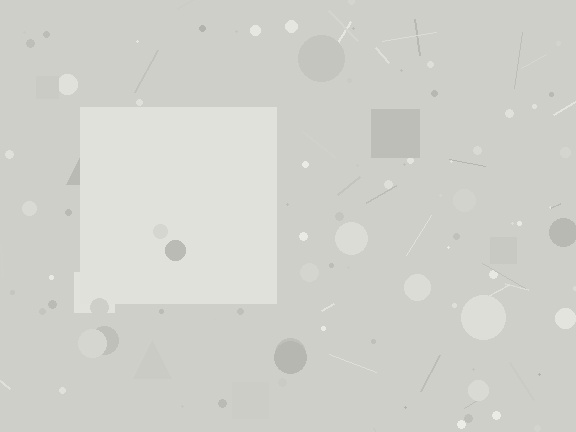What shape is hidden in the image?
A square is hidden in the image.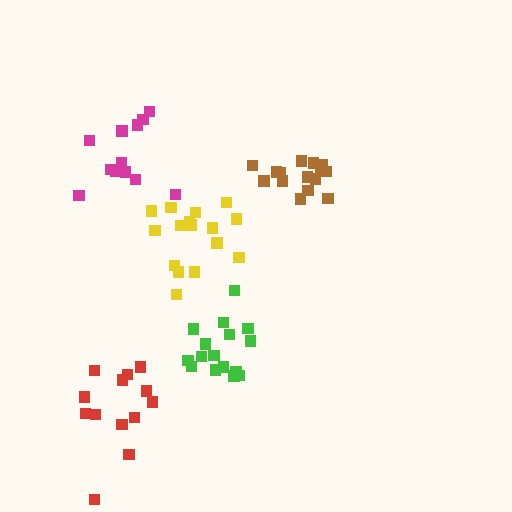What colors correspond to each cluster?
The clusters are colored: green, red, brown, yellow, magenta.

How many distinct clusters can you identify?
There are 5 distinct clusters.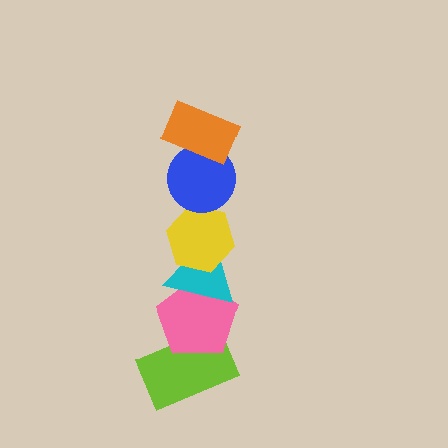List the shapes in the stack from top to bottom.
From top to bottom: the orange rectangle, the blue circle, the yellow hexagon, the cyan triangle, the pink pentagon, the lime rectangle.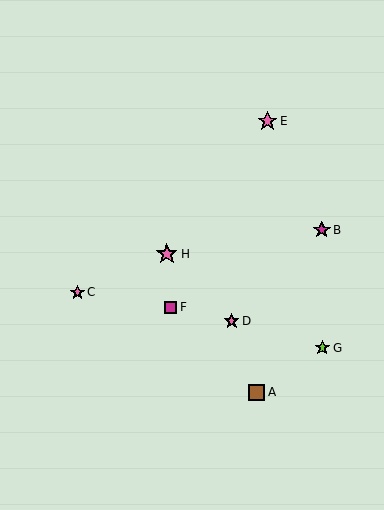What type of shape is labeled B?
Shape B is a magenta star.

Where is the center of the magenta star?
The center of the magenta star is at (322, 230).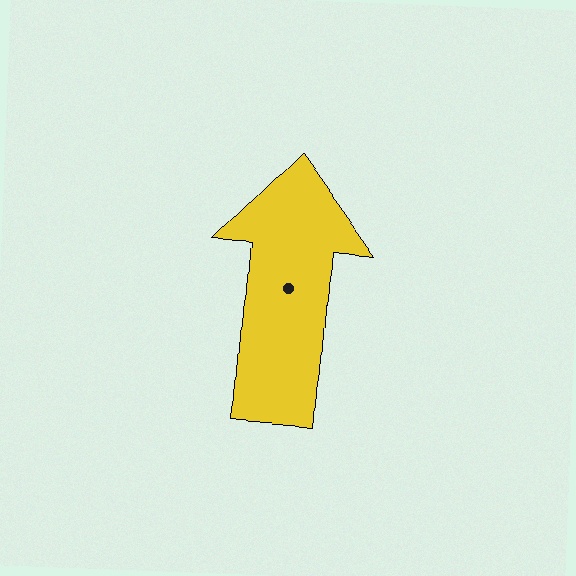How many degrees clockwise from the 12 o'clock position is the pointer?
Approximately 5 degrees.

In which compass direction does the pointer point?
North.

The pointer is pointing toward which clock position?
Roughly 12 o'clock.